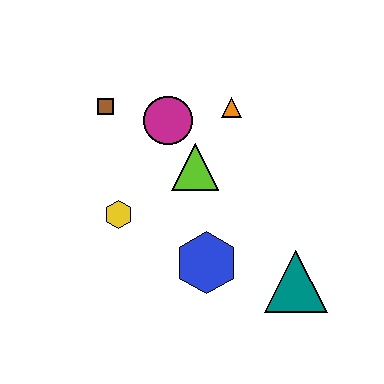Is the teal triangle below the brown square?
Yes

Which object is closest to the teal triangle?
The blue hexagon is closest to the teal triangle.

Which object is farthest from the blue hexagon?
The brown square is farthest from the blue hexagon.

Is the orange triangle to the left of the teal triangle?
Yes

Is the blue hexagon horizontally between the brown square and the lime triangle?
No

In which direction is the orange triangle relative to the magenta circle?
The orange triangle is to the right of the magenta circle.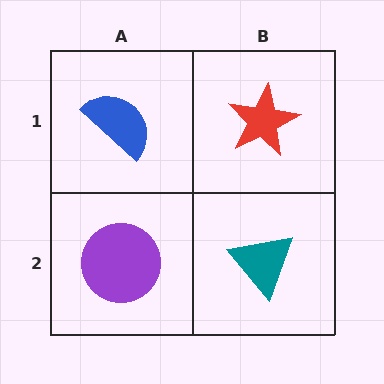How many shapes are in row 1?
2 shapes.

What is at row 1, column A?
A blue semicircle.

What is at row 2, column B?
A teal triangle.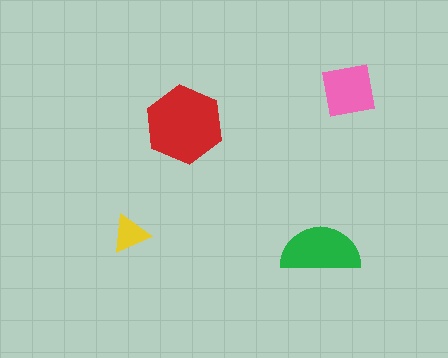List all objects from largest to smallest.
The red hexagon, the green semicircle, the pink square, the yellow triangle.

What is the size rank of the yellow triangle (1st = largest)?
4th.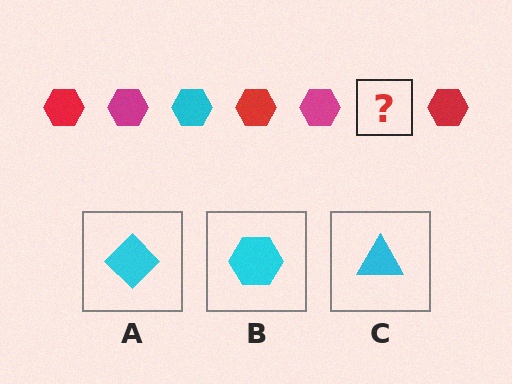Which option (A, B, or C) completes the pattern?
B.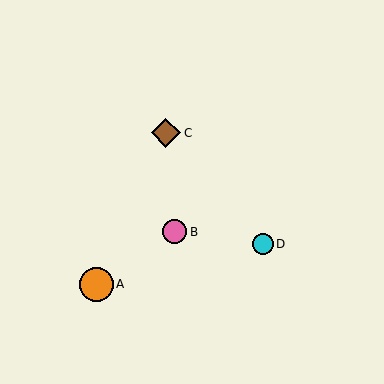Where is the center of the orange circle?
The center of the orange circle is at (96, 284).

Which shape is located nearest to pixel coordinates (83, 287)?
The orange circle (labeled A) at (96, 284) is nearest to that location.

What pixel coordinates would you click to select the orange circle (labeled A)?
Click at (96, 284) to select the orange circle A.